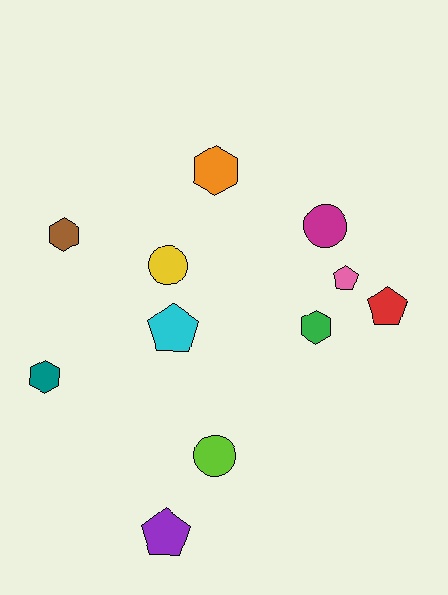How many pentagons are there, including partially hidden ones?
There are 4 pentagons.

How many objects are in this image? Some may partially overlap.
There are 11 objects.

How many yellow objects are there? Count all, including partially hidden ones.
There is 1 yellow object.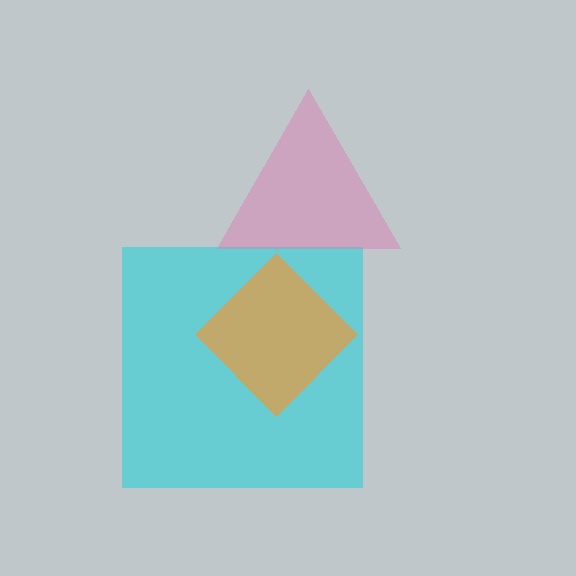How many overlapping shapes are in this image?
There are 3 overlapping shapes in the image.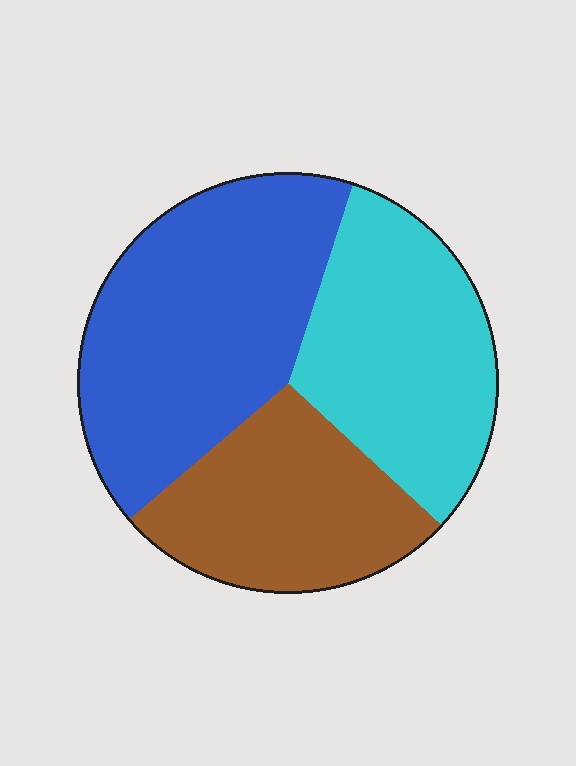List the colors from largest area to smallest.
From largest to smallest: blue, cyan, brown.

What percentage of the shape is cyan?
Cyan takes up about one third (1/3) of the shape.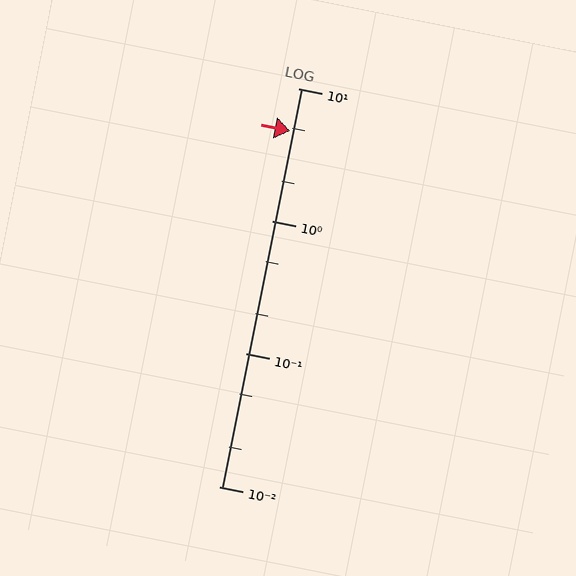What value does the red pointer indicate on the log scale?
The pointer indicates approximately 4.8.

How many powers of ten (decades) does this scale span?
The scale spans 3 decades, from 0.01 to 10.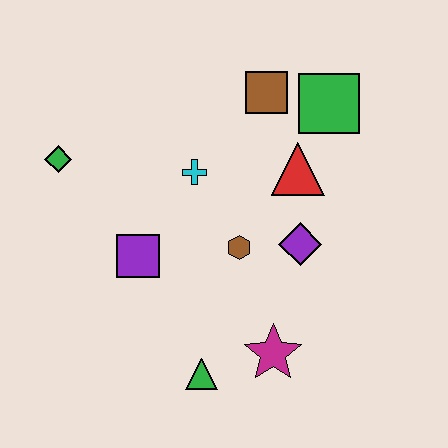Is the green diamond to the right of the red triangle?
No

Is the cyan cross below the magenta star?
No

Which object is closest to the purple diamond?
The brown hexagon is closest to the purple diamond.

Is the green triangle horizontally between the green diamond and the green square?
Yes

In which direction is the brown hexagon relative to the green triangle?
The brown hexagon is above the green triangle.